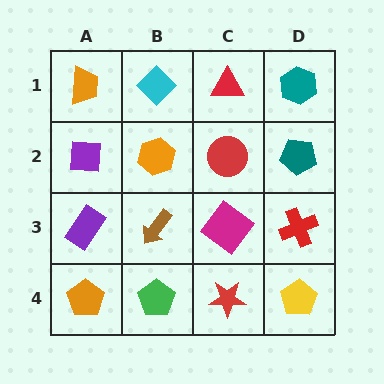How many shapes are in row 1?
4 shapes.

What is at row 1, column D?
A teal hexagon.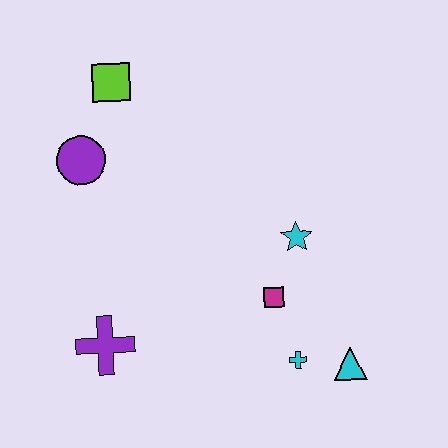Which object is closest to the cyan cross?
The cyan triangle is closest to the cyan cross.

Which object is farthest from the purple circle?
The cyan triangle is farthest from the purple circle.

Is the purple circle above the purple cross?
Yes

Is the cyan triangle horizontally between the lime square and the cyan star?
No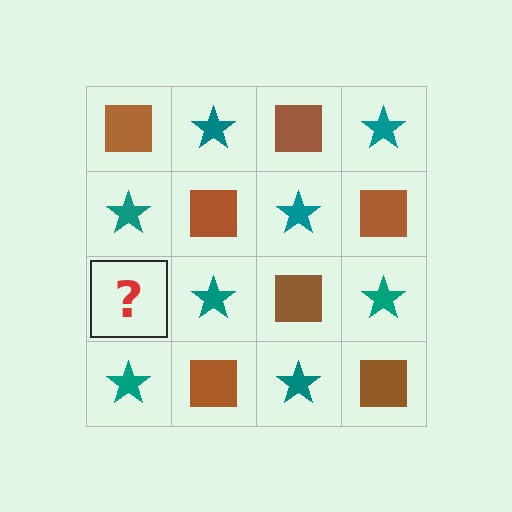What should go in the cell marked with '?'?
The missing cell should contain a brown square.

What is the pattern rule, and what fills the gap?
The rule is that it alternates brown square and teal star in a checkerboard pattern. The gap should be filled with a brown square.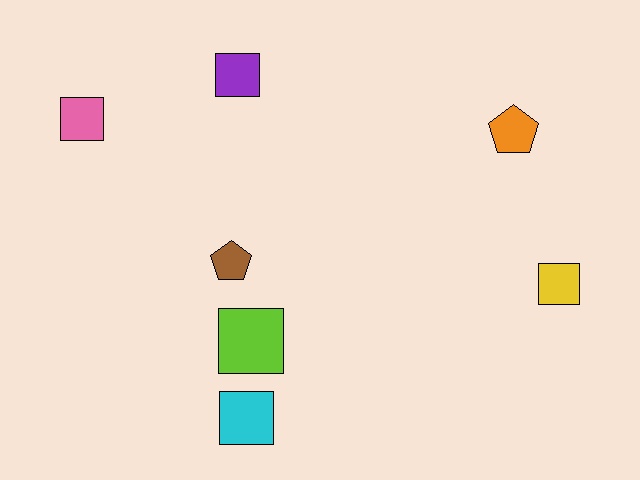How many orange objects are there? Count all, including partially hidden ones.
There is 1 orange object.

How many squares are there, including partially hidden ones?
There are 5 squares.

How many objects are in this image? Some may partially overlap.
There are 7 objects.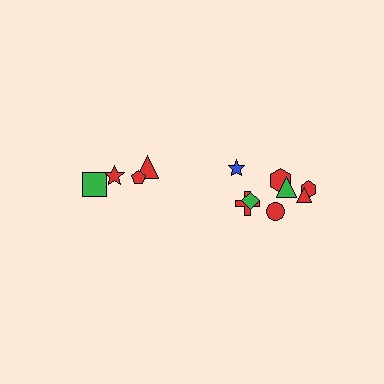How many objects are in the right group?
There are 8 objects.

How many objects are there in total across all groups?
There are 12 objects.